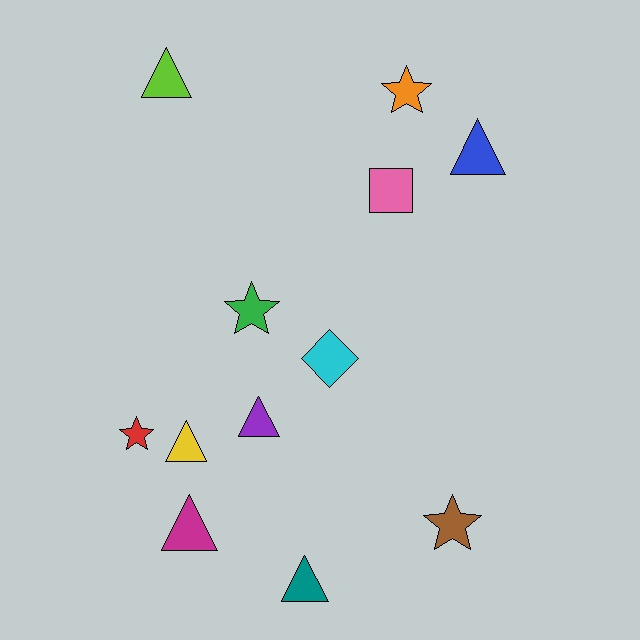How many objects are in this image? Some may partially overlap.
There are 12 objects.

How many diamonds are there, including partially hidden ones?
There is 1 diamond.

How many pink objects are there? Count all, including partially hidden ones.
There is 1 pink object.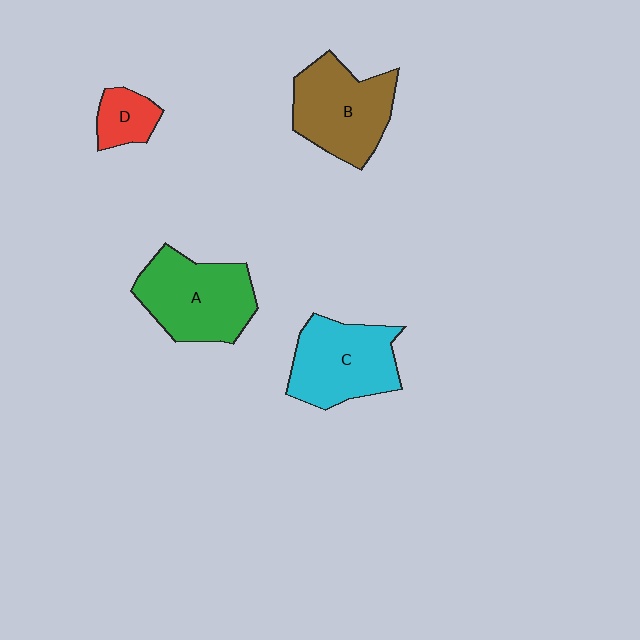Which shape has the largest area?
Shape A (green).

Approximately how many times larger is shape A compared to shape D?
Approximately 2.8 times.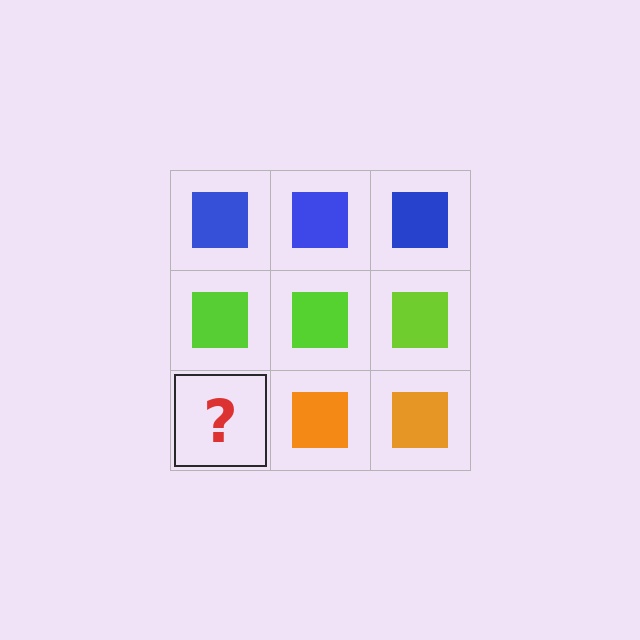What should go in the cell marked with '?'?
The missing cell should contain an orange square.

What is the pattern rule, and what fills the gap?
The rule is that each row has a consistent color. The gap should be filled with an orange square.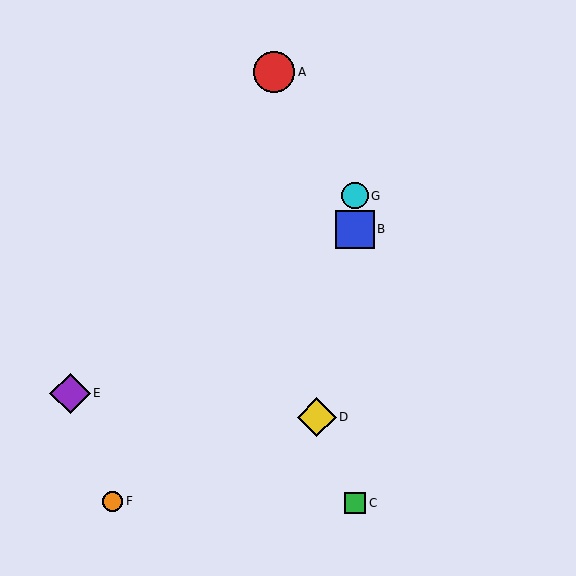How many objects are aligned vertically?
3 objects (B, C, G) are aligned vertically.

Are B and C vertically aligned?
Yes, both are at x≈355.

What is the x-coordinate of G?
Object G is at x≈355.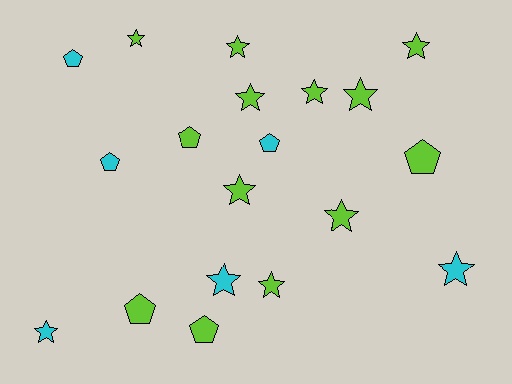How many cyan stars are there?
There are 3 cyan stars.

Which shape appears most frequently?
Star, with 12 objects.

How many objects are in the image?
There are 19 objects.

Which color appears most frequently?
Lime, with 13 objects.